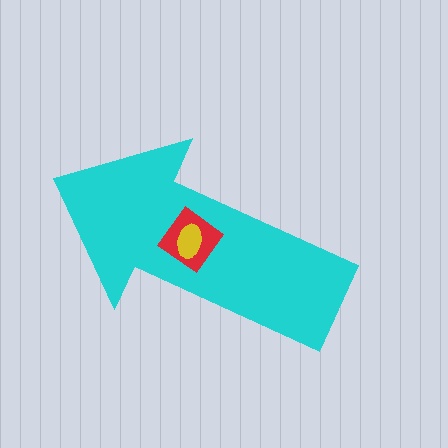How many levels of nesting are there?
3.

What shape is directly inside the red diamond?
The yellow ellipse.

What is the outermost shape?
The cyan arrow.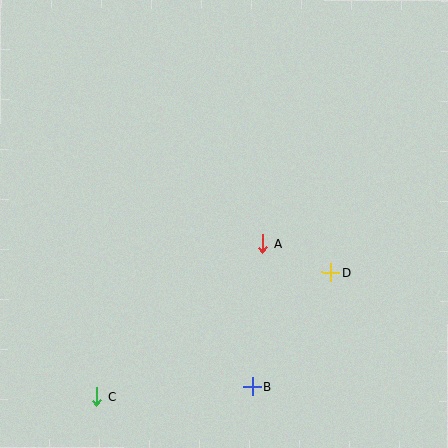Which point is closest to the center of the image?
Point A at (263, 244) is closest to the center.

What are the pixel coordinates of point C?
Point C is at (97, 397).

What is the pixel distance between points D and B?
The distance between D and B is 139 pixels.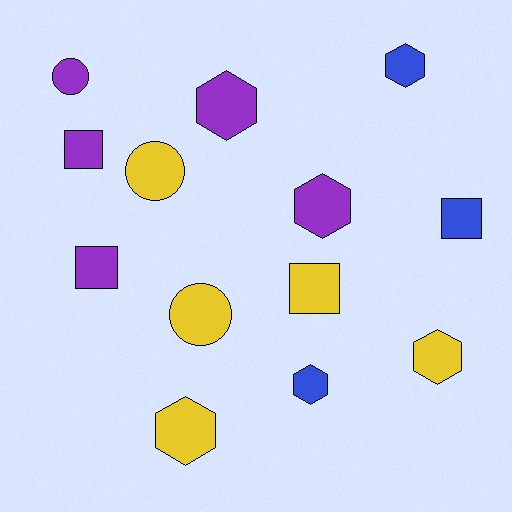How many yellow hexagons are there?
There are 2 yellow hexagons.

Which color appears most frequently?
Purple, with 5 objects.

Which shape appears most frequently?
Hexagon, with 6 objects.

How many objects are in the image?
There are 13 objects.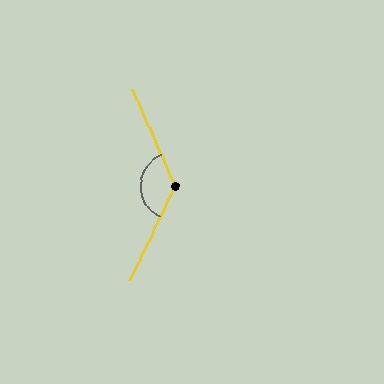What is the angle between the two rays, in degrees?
Approximately 130 degrees.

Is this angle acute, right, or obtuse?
It is obtuse.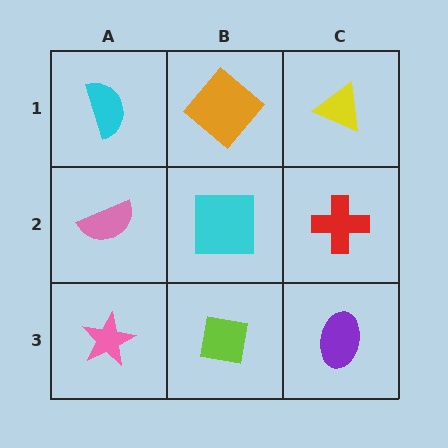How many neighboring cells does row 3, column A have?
2.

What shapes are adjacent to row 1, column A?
A pink semicircle (row 2, column A), an orange diamond (row 1, column B).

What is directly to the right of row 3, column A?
A lime square.